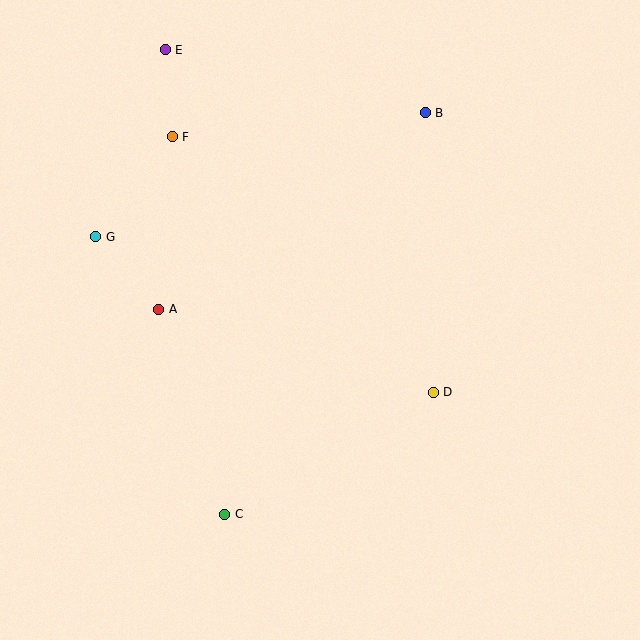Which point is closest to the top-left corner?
Point E is closest to the top-left corner.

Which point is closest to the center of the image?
Point D at (433, 392) is closest to the center.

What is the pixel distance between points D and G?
The distance between D and G is 372 pixels.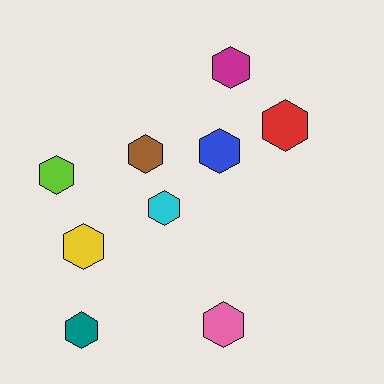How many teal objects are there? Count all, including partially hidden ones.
There is 1 teal object.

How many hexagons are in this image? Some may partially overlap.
There are 9 hexagons.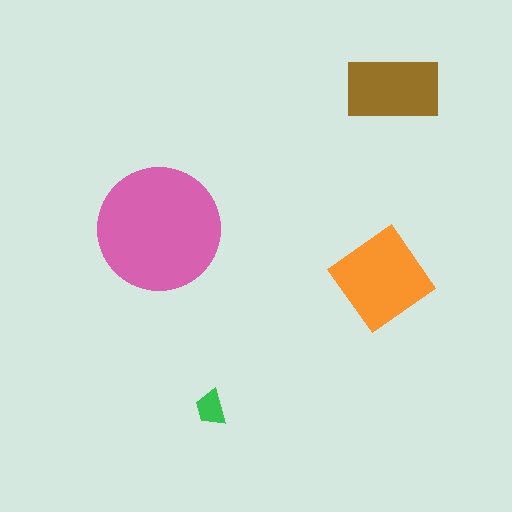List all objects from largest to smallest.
The pink circle, the orange diamond, the brown rectangle, the green trapezoid.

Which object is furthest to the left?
The pink circle is leftmost.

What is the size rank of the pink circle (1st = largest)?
1st.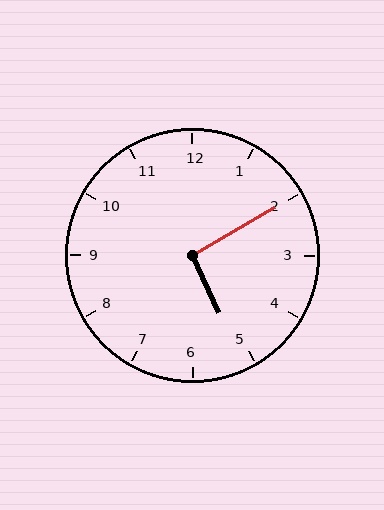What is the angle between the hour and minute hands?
Approximately 95 degrees.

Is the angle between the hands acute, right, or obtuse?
It is right.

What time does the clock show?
5:10.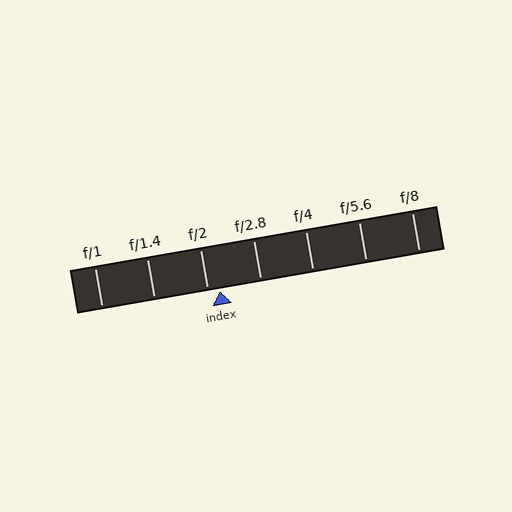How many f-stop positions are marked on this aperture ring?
There are 7 f-stop positions marked.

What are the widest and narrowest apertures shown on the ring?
The widest aperture shown is f/1 and the narrowest is f/8.